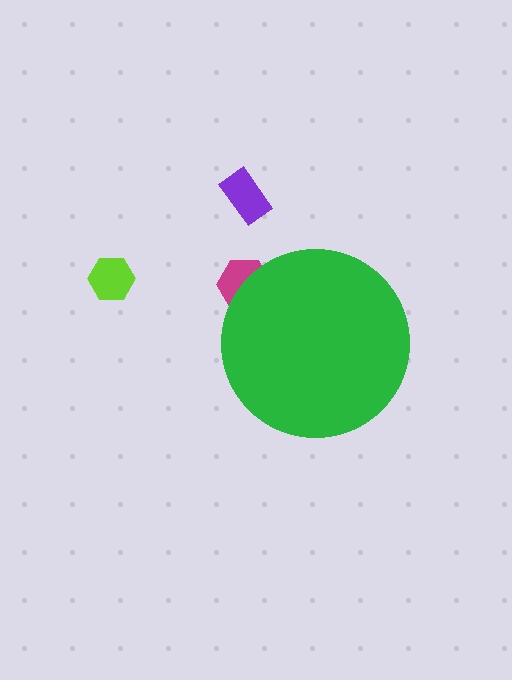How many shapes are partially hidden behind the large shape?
1 shape is partially hidden.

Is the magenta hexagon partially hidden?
Yes, the magenta hexagon is partially hidden behind the green circle.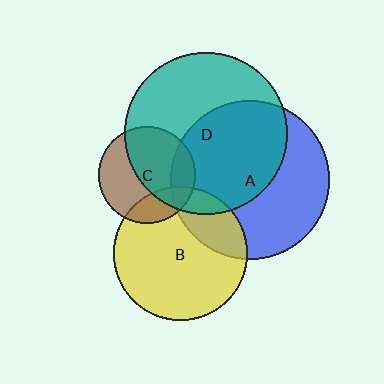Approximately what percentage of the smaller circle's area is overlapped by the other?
Approximately 15%.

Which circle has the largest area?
Circle D (teal).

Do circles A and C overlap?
Yes.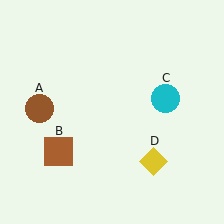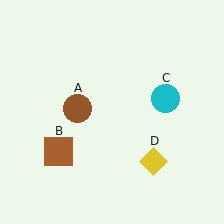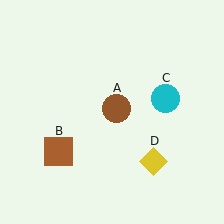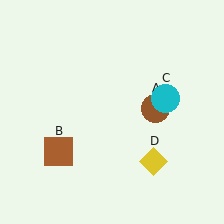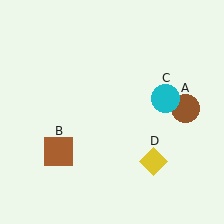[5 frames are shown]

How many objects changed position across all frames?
1 object changed position: brown circle (object A).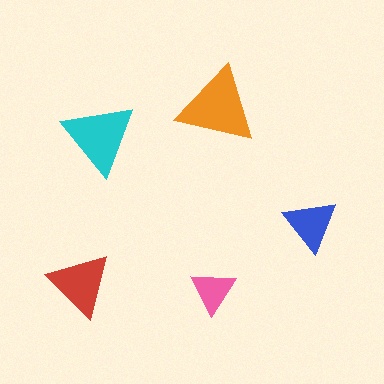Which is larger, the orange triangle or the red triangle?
The orange one.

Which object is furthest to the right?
The blue triangle is rightmost.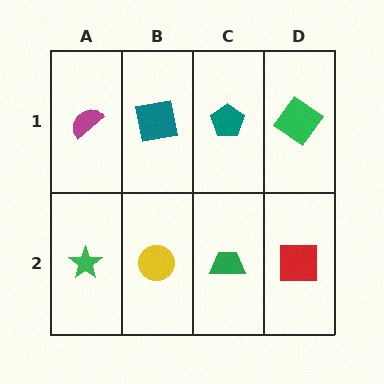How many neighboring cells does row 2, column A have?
2.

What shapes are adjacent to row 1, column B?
A yellow circle (row 2, column B), a magenta semicircle (row 1, column A), a teal pentagon (row 1, column C).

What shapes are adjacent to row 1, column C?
A green trapezoid (row 2, column C), a teal square (row 1, column B), a green diamond (row 1, column D).